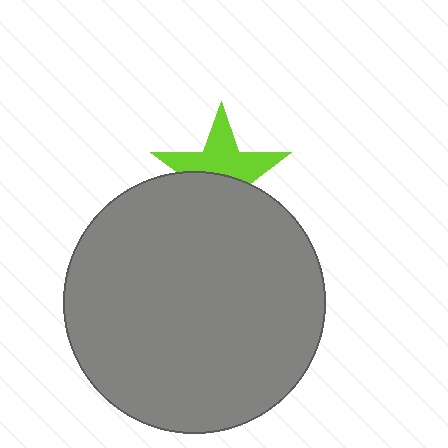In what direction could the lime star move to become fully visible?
The lime star could move up. That would shift it out from behind the gray circle entirely.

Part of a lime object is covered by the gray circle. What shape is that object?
It is a star.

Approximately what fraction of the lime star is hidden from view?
Roughly 46% of the lime star is hidden behind the gray circle.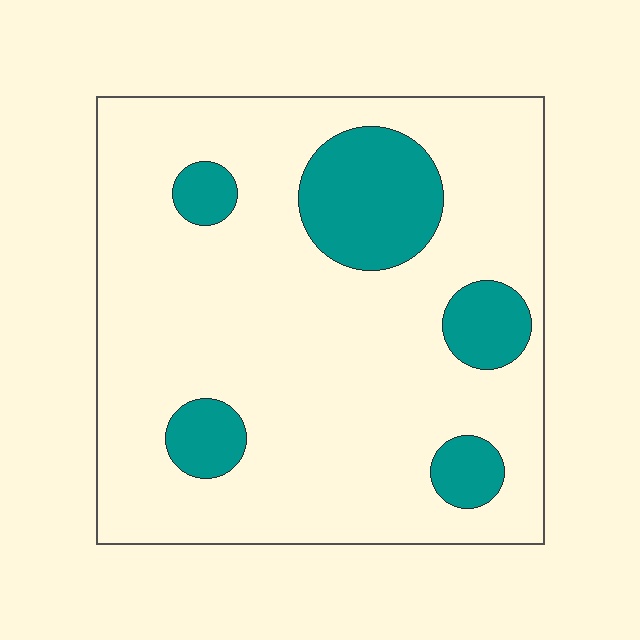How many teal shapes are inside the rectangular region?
5.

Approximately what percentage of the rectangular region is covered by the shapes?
Approximately 20%.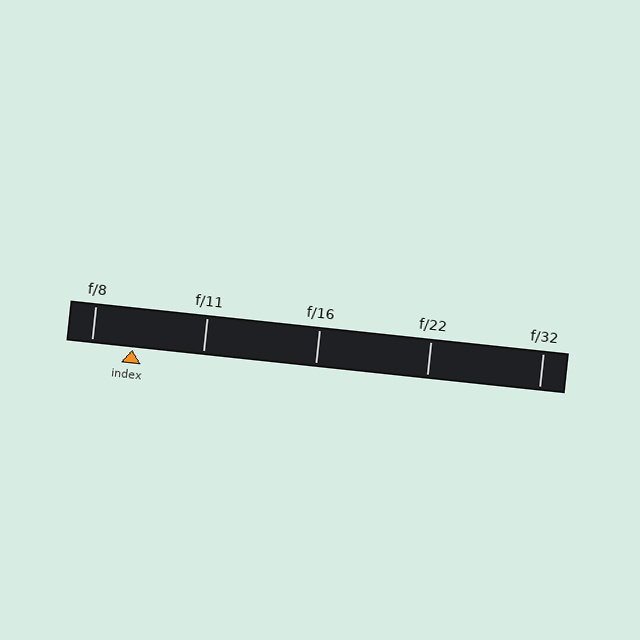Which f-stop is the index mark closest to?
The index mark is closest to f/8.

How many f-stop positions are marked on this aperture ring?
There are 5 f-stop positions marked.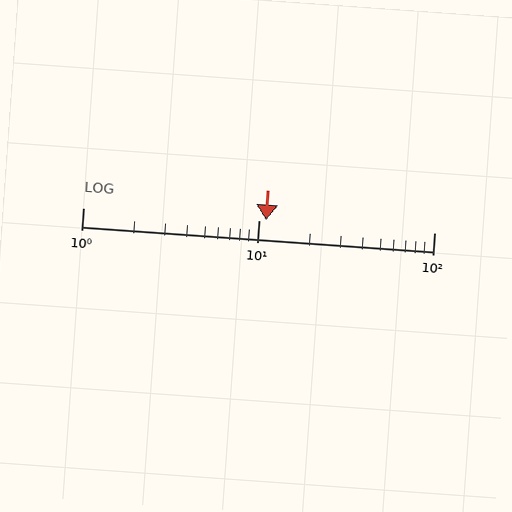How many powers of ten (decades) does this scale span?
The scale spans 2 decades, from 1 to 100.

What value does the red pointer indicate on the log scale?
The pointer indicates approximately 11.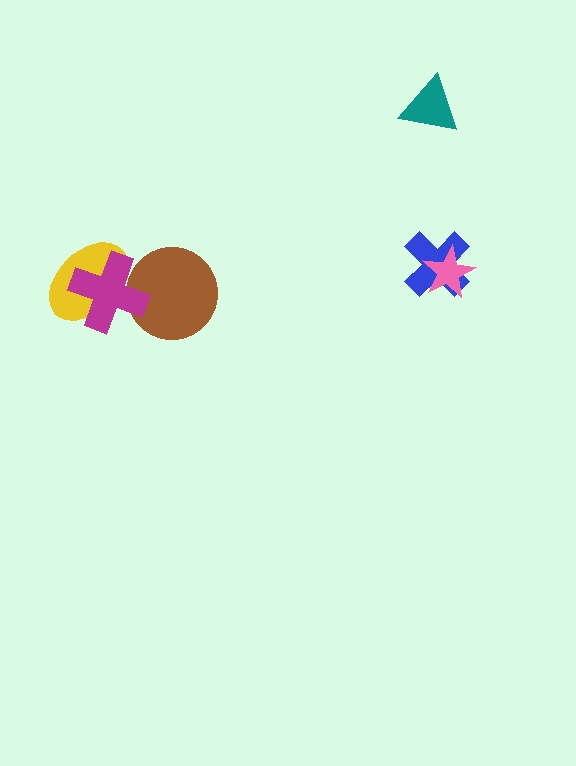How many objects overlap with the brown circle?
1 object overlaps with the brown circle.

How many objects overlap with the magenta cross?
2 objects overlap with the magenta cross.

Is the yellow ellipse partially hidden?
Yes, it is partially covered by another shape.